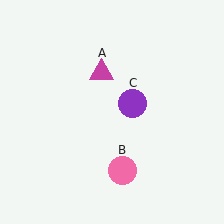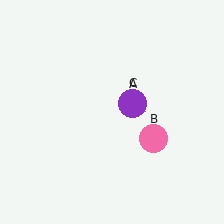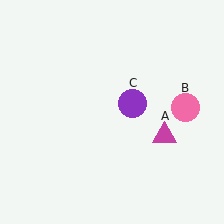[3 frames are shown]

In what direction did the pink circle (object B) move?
The pink circle (object B) moved up and to the right.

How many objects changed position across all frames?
2 objects changed position: magenta triangle (object A), pink circle (object B).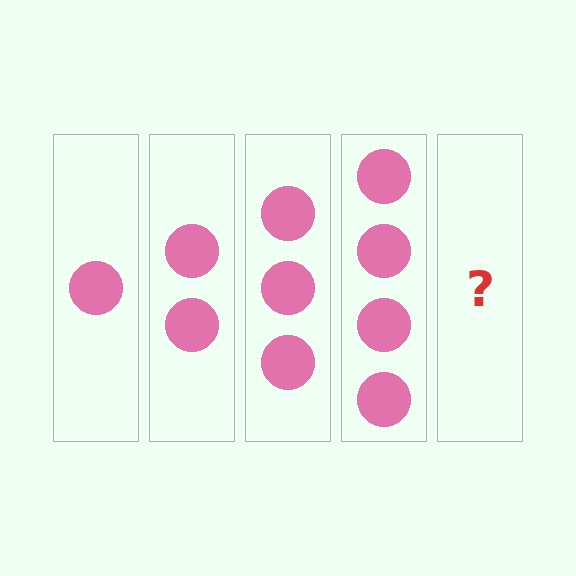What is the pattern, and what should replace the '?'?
The pattern is that each step adds one more circle. The '?' should be 5 circles.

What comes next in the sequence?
The next element should be 5 circles.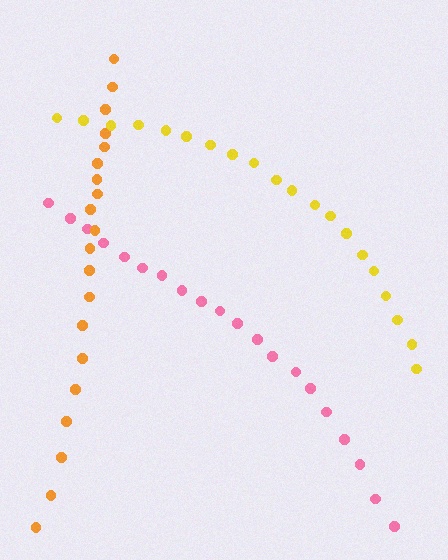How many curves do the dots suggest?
There are 3 distinct paths.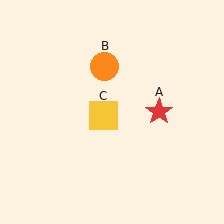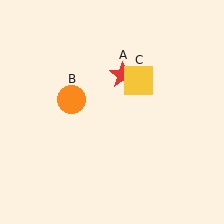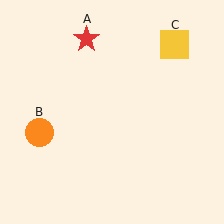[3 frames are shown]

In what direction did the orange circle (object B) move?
The orange circle (object B) moved down and to the left.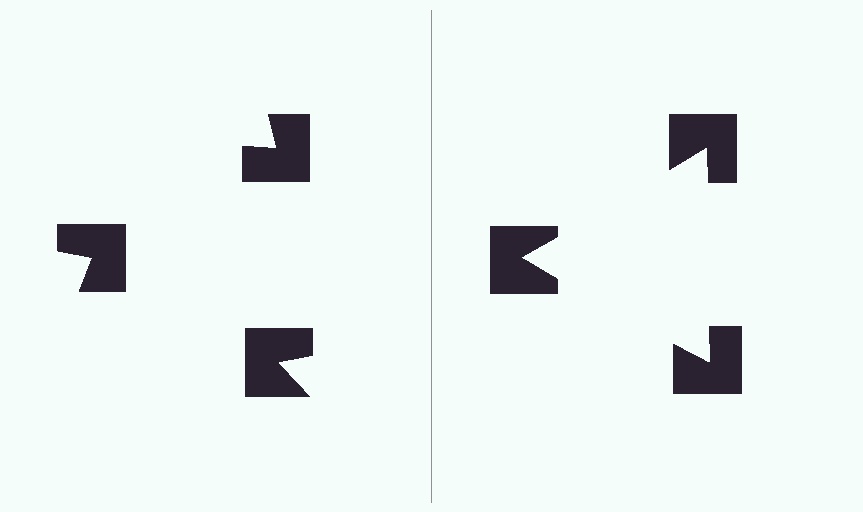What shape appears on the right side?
An illusory triangle.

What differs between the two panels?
The notched squares are positioned identically on both sides; only the wedge orientations differ. On the right they align to a triangle; on the left they are misaligned.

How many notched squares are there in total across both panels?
6 — 3 on each side.